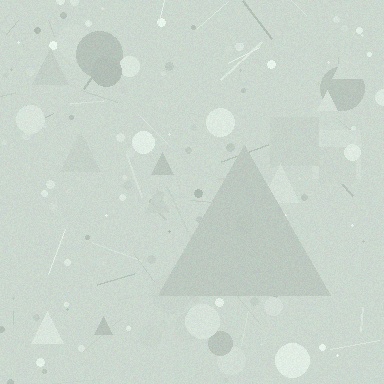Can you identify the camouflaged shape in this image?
The camouflaged shape is a triangle.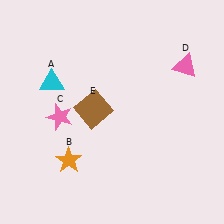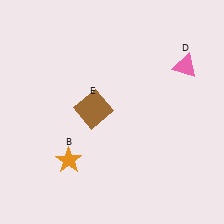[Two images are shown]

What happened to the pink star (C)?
The pink star (C) was removed in Image 2. It was in the bottom-left area of Image 1.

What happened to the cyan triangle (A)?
The cyan triangle (A) was removed in Image 2. It was in the top-left area of Image 1.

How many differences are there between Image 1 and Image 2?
There are 2 differences between the two images.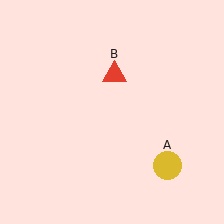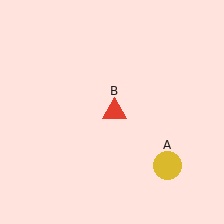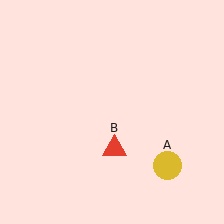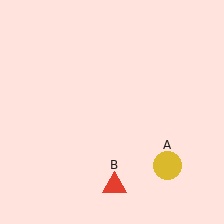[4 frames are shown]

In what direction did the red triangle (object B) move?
The red triangle (object B) moved down.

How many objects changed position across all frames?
1 object changed position: red triangle (object B).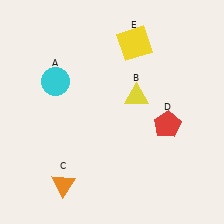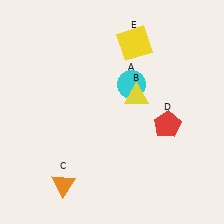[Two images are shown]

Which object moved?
The cyan circle (A) moved right.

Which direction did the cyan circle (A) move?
The cyan circle (A) moved right.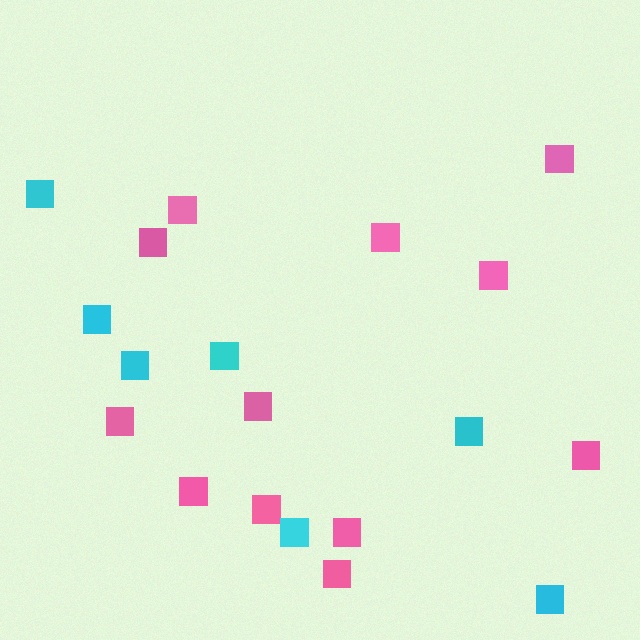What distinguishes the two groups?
There are 2 groups: one group of pink squares (12) and one group of cyan squares (7).